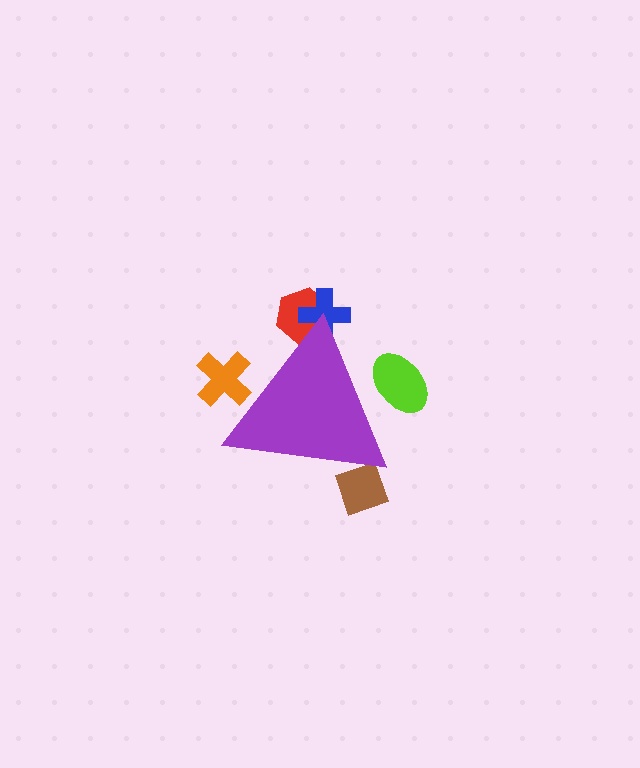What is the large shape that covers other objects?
A purple triangle.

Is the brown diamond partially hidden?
Yes, the brown diamond is partially hidden behind the purple triangle.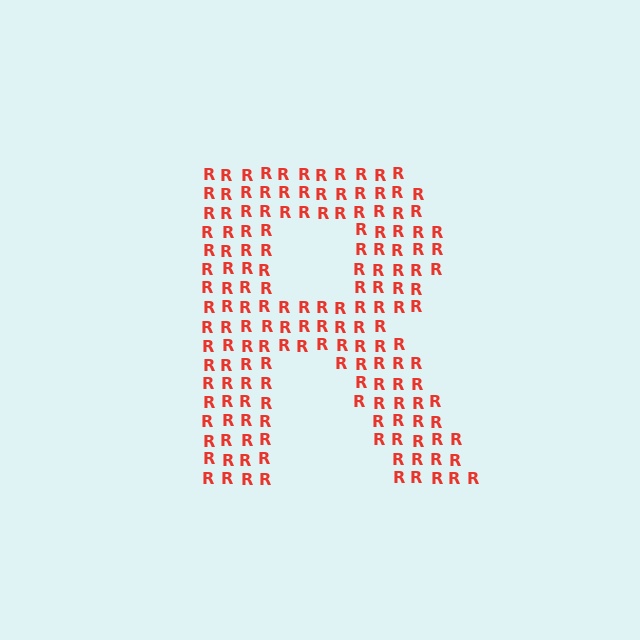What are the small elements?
The small elements are letter R's.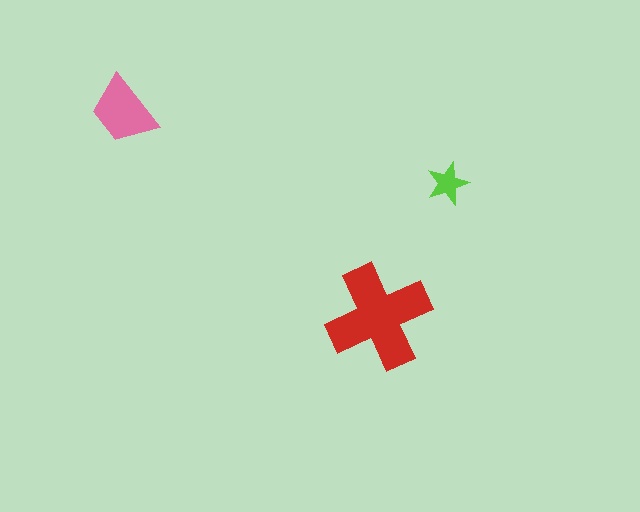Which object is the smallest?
The lime star.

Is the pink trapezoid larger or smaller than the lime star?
Larger.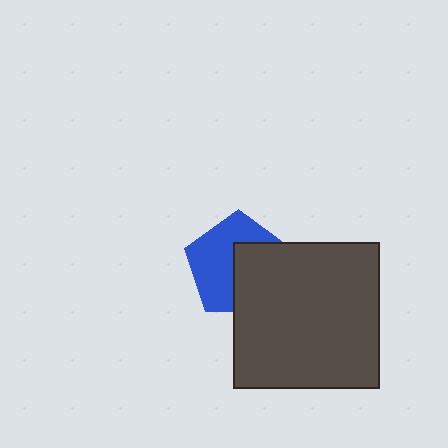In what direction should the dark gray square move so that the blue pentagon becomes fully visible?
The dark gray square should move toward the lower-right. That is the shortest direction to clear the overlap and leave the blue pentagon fully visible.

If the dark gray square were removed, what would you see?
You would see the complete blue pentagon.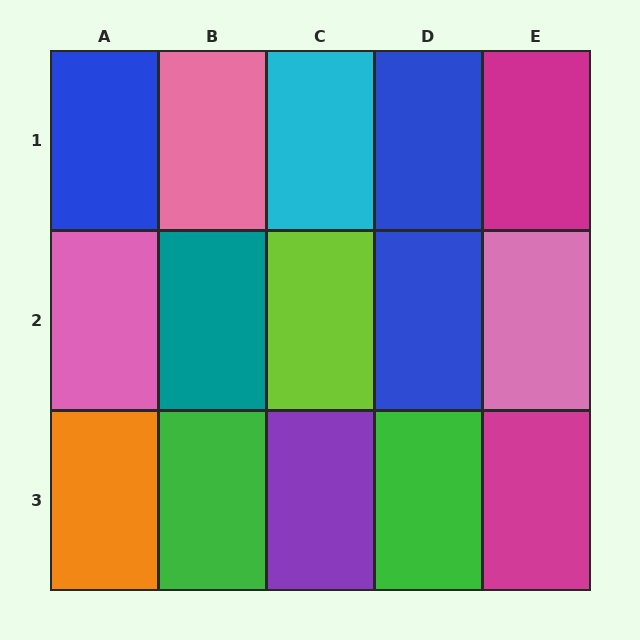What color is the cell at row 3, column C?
Purple.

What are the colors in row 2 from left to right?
Pink, teal, lime, blue, pink.